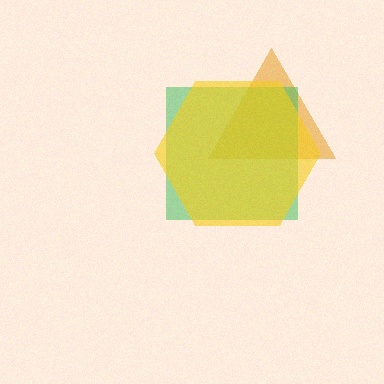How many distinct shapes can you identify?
There are 3 distinct shapes: an orange triangle, a green square, a yellow hexagon.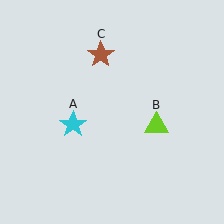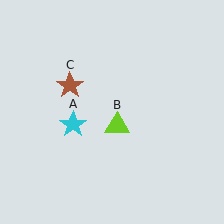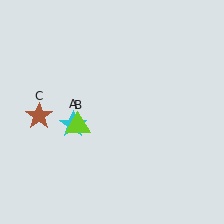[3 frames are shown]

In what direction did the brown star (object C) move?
The brown star (object C) moved down and to the left.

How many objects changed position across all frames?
2 objects changed position: lime triangle (object B), brown star (object C).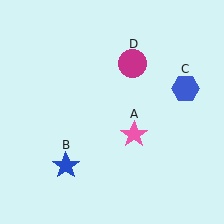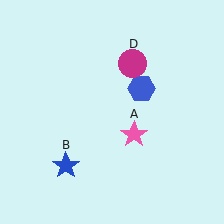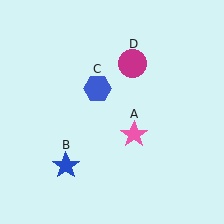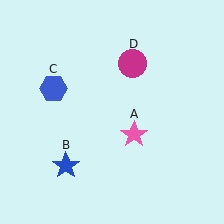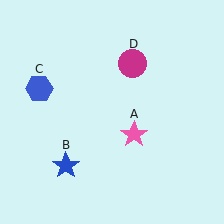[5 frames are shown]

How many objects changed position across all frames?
1 object changed position: blue hexagon (object C).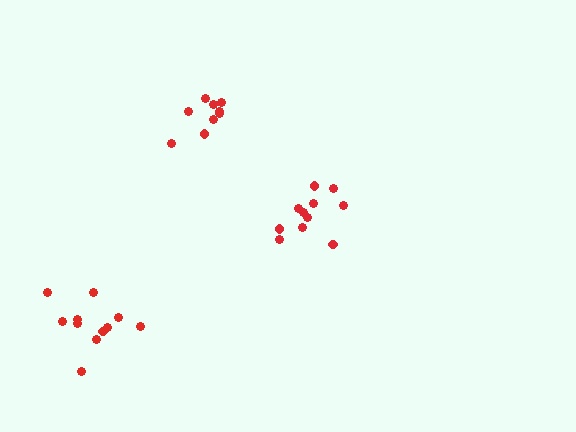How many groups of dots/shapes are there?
There are 3 groups.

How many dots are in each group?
Group 1: 11 dots, Group 2: 11 dots, Group 3: 9 dots (31 total).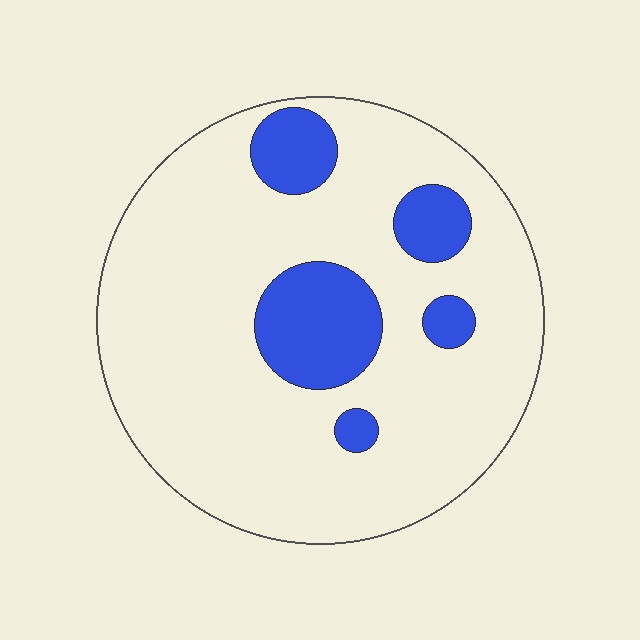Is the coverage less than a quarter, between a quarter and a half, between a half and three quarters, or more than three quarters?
Less than a quarter.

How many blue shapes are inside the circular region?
5.